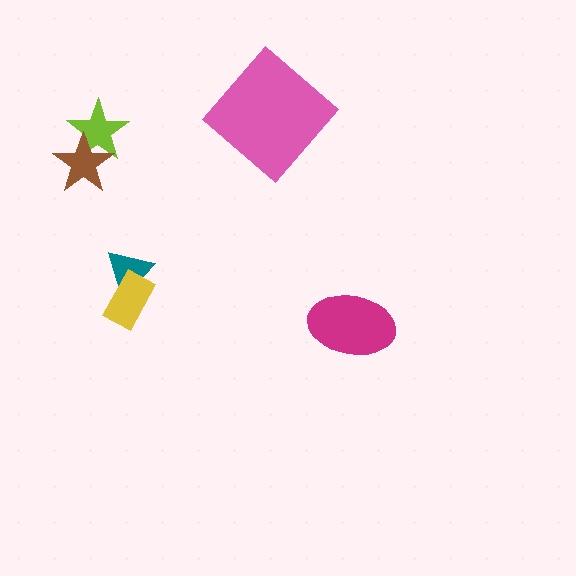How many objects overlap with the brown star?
1 object overlaps with the brown star.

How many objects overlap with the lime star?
1 object overlaps with the lime star.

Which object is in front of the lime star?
The brown star is in front of the lime star.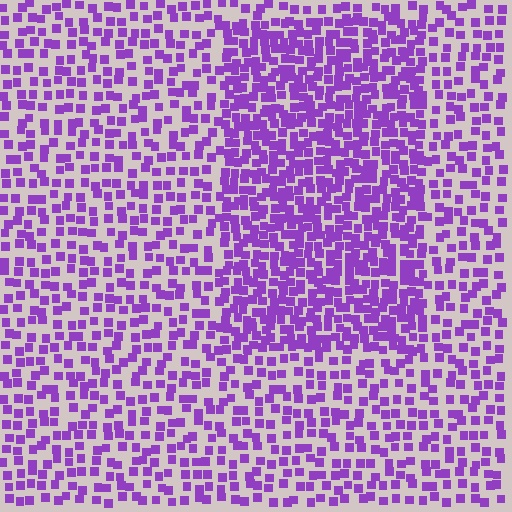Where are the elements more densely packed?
The elements are more densely packed inside the rectangle boundary.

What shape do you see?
I see a rectangle.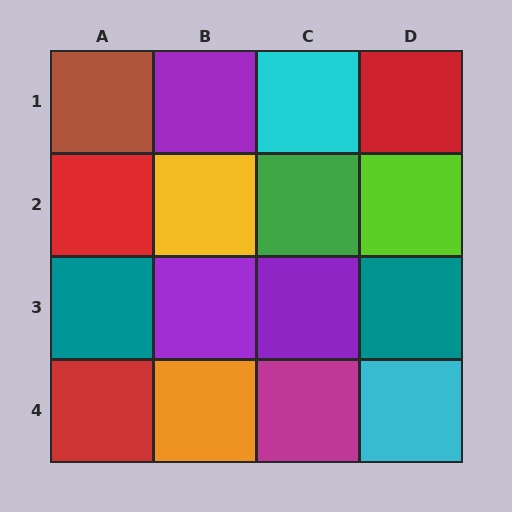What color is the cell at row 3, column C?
Purple.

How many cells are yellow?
1 cell is yellow.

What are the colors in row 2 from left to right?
Red, yellow, green, lime.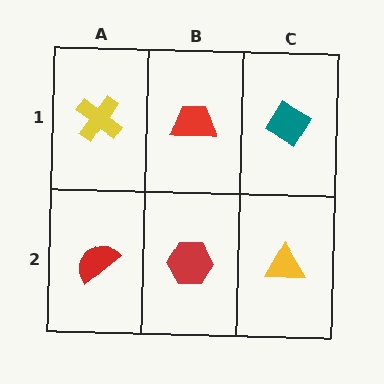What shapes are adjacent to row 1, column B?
A red hexagon (row 2, column B), a yellow cross (row 1, column A), a teal diamond (row 1, column C).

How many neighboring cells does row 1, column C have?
2.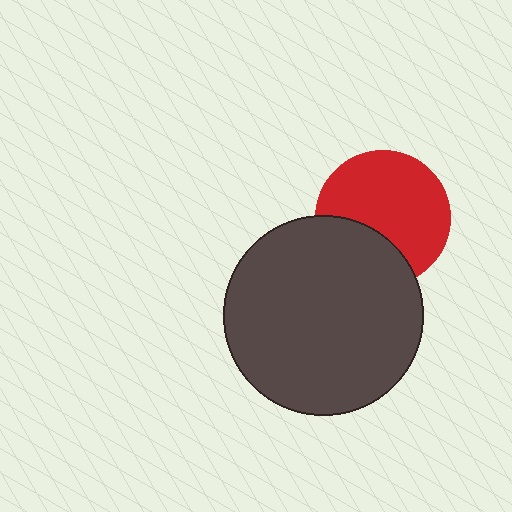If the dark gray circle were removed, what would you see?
You would see the complete red circle.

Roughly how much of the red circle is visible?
Most of it is visible (roughly 69%).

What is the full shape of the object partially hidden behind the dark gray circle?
The partially hidden object is a red circle.